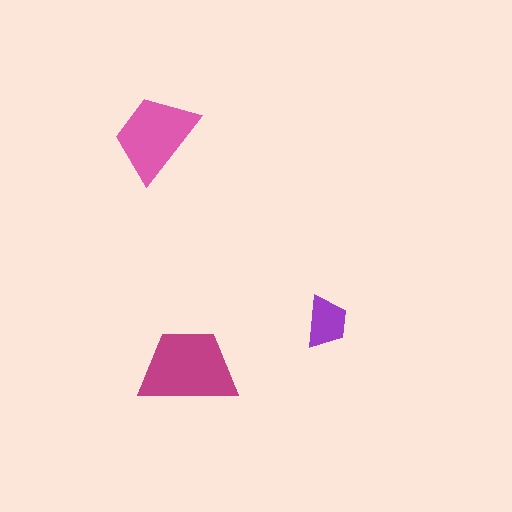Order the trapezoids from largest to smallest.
the magenta one, the pink one, the purple one.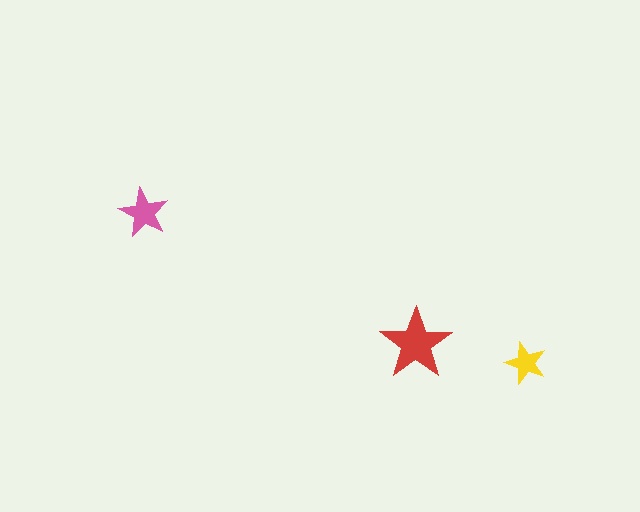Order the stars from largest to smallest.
the red one, the pink one, the yellow one.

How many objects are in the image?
There are 3 objects in the image.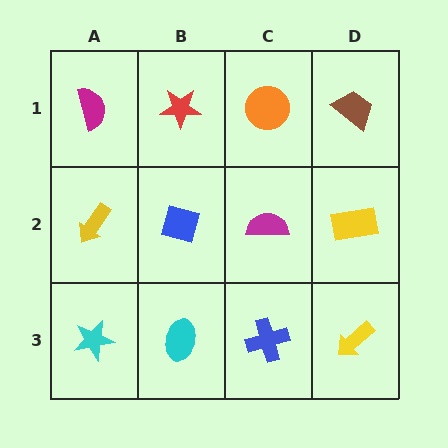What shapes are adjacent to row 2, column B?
A red star (row 1, column B), a cyan ellipse (row 3, column B), a yellow arrow (row 2, column A), a magenta semicircle (row 2, column C).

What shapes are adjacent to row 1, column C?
A magenta semicircle (row 2, column C), a red star (row 1, column B), a brown trapezoid (row 1, column D).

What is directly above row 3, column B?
A blue square.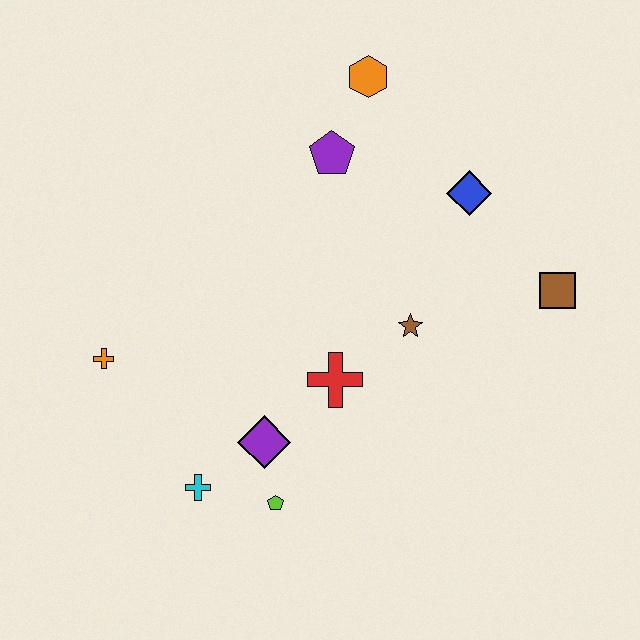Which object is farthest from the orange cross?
The brown square is farthest from the orange cross.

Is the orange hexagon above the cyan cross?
Yes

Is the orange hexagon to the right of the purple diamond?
Yes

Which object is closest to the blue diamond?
The brown square is closest to the blue diamond.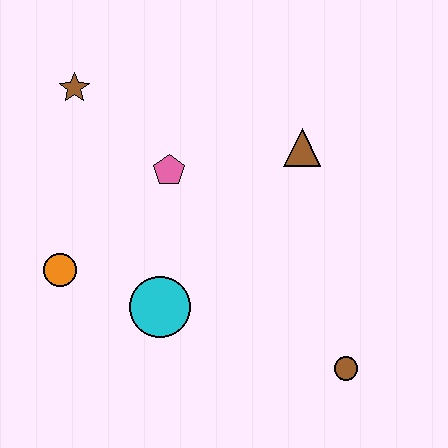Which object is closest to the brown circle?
The cyan circle is closest to the brown circle.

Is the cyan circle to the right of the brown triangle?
No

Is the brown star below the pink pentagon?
No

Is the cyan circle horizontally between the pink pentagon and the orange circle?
Yes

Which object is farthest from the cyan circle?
The brown star is farthest from the cyan circle.